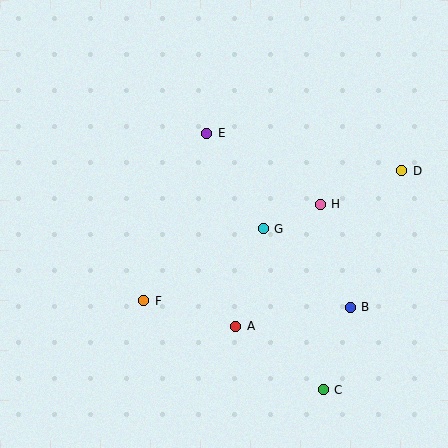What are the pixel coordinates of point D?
Point D is at (402, 171).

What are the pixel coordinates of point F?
Point F is at (144, 301).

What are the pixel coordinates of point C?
Point C is at (323, 390).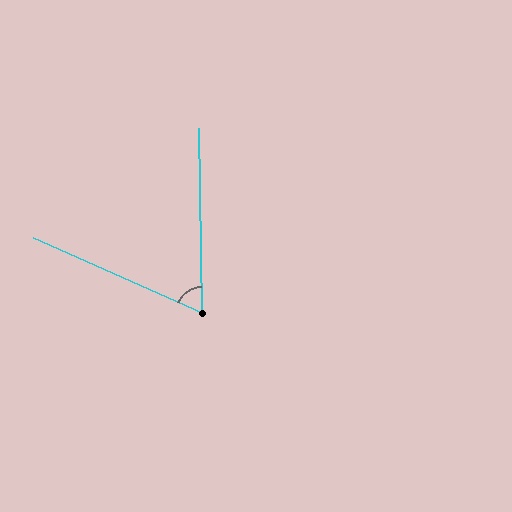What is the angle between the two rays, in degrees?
Approximately 65 degrees.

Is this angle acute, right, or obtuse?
It is acute.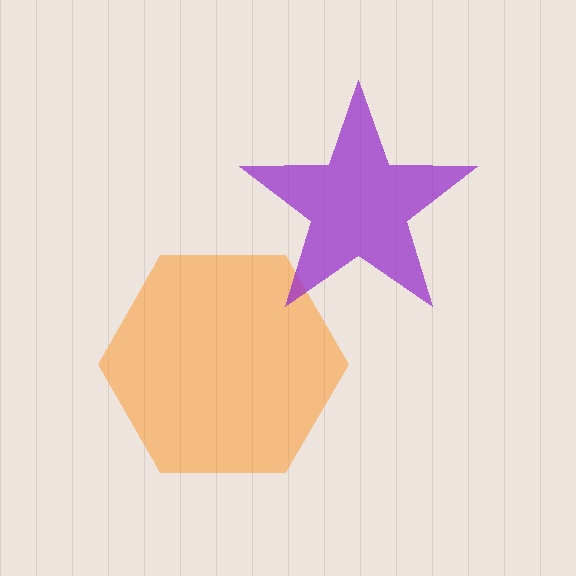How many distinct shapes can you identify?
There are 2 distinct shapes: an orange hexagon, a purple star.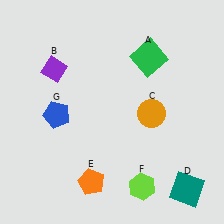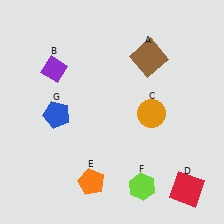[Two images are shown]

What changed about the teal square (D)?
In Image 1, D is teal. In Image 2, it changed to red.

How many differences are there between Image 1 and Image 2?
There are 2 differences between the two images.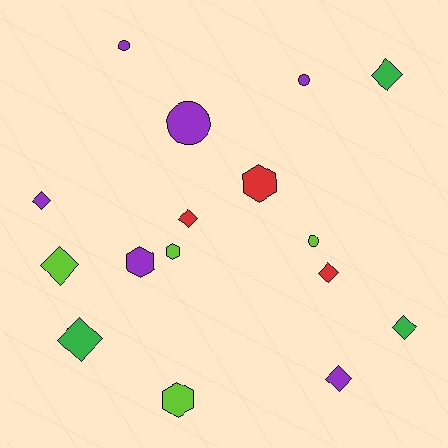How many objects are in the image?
There are 16 objects.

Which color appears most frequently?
Purple, with 6 objects.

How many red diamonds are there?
There are 2 red diamonds.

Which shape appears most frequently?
Diamond, with 8 objects.